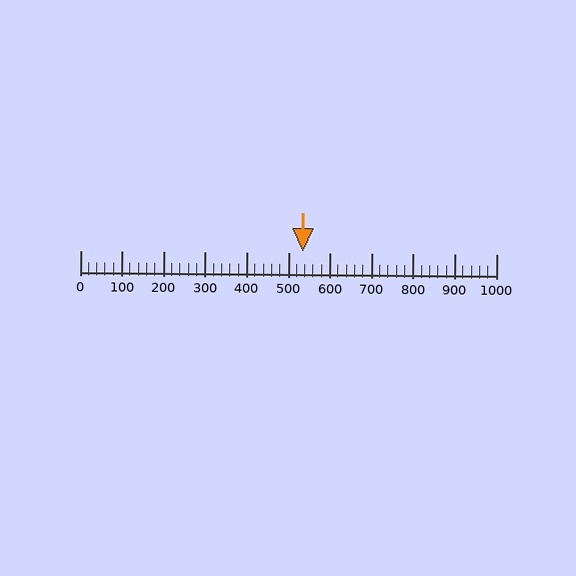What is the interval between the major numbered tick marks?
The major tick marks are spaced 100 units apart.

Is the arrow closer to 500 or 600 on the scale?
The arrow is closer to 500.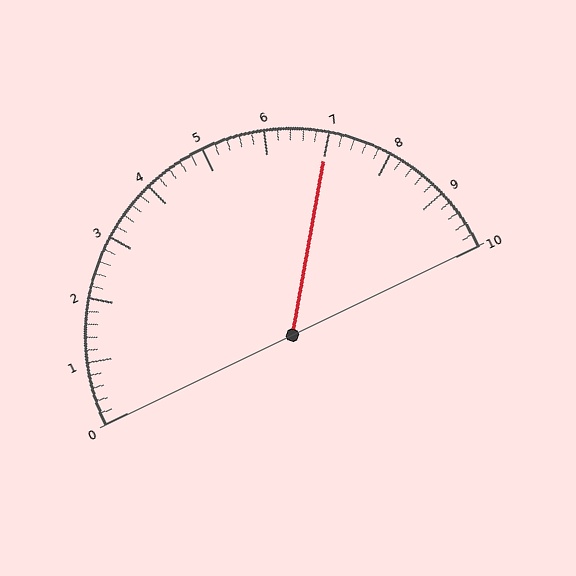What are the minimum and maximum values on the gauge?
The gauge ranges from 0 to 10.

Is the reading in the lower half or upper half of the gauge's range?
The reading is in the upper half of the range (0 to 10).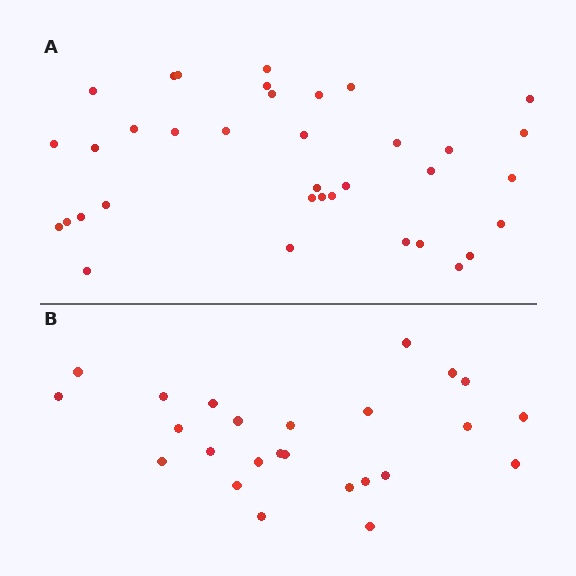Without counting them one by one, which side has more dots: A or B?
Region A (the top region) has more dots.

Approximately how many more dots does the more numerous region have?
Region A has roughly 12 or so more dots than region B.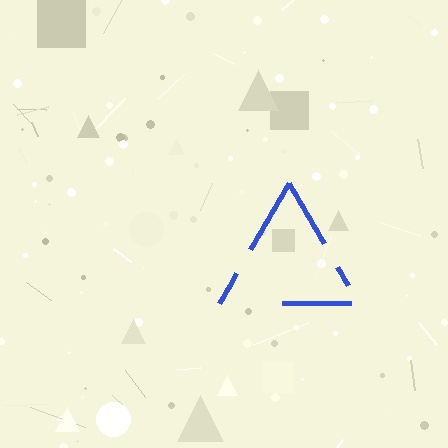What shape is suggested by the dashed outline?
The dashed outline suggests a triangle.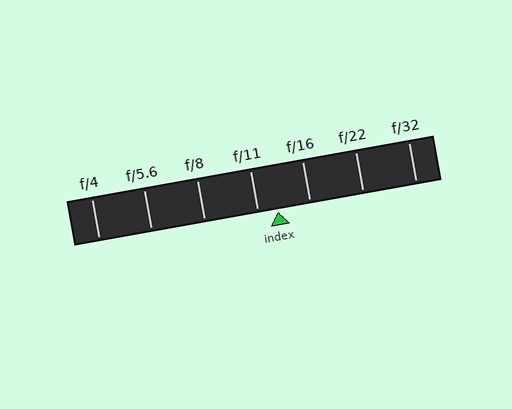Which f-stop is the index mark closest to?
The index mark is closest to f/11.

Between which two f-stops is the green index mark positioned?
The index mark is between f/11 and f/16.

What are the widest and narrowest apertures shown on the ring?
The widest aperture shown is f/4 and the narrowest is f/32.